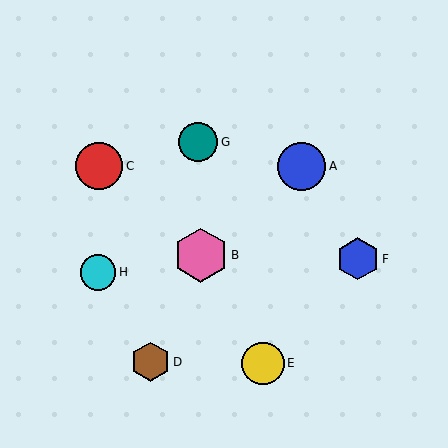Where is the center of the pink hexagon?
The center of the pink hexagon is at (201, 255).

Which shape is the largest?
The pink hexagon (labeled B) is the largest.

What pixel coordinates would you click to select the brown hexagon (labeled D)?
Click at (151, 362) to select the brown hexagon D.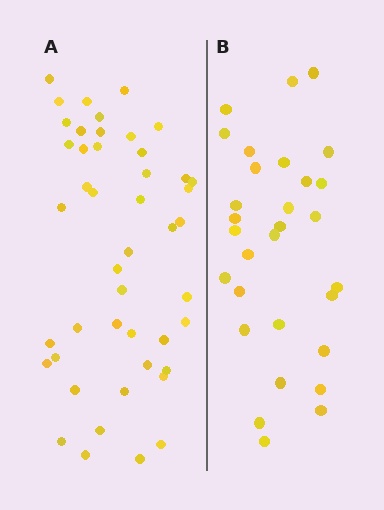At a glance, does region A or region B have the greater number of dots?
Region A (the left region) has more dots.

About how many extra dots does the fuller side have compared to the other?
Region A has approximately 15 more dots than region B.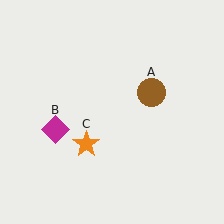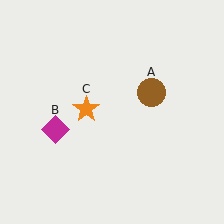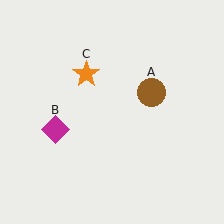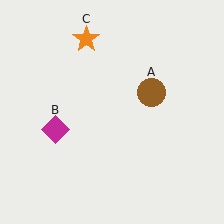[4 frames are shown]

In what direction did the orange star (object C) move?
The orange star (object C) moved up.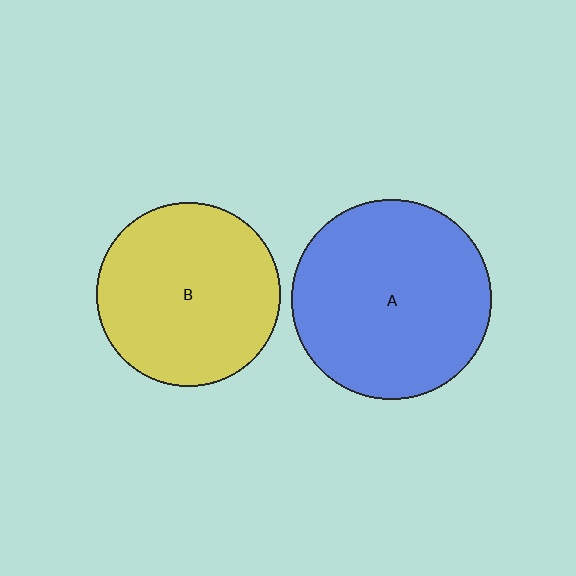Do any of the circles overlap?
No, none of the circles overlap.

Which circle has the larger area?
Circle A (blue).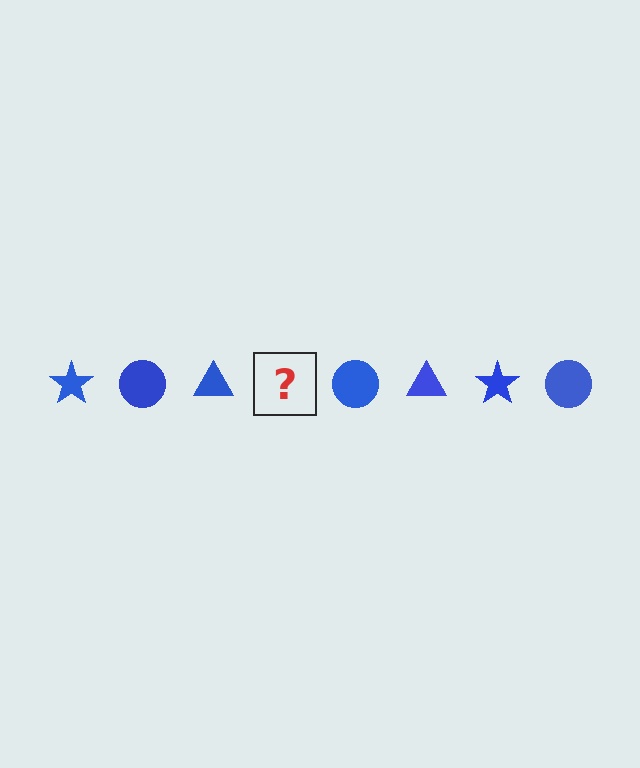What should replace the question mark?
The question mark should be replaced with a blue star.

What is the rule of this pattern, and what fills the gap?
The rule is that the pattern cycles through star, circle, triangle shapes in blue. The gap should be filled with a blue star.